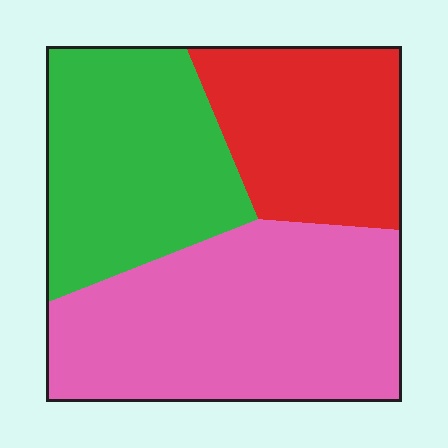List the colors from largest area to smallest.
From largest to smallest: pink, green, red.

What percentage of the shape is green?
Green covers 31% of the shape.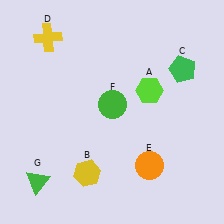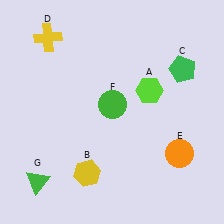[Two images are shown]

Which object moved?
The orange circle (E) moved right.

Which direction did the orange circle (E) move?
The orange circle (E) moved right.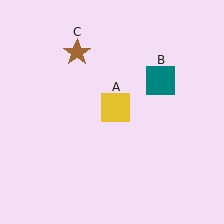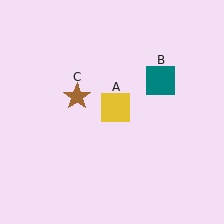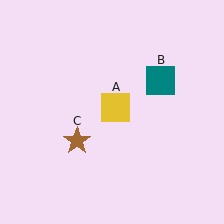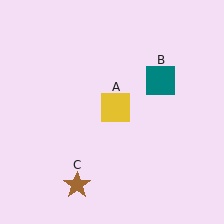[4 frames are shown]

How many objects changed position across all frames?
1 object changed position: brown star (object C).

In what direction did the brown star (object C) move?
The brown star (object C) moved down.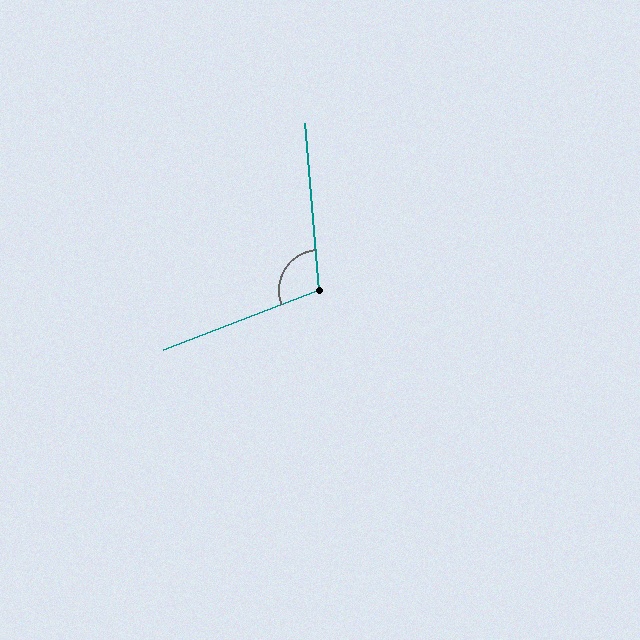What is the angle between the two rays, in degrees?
Approximately 106 degrees.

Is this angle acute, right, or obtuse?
It is obtuse.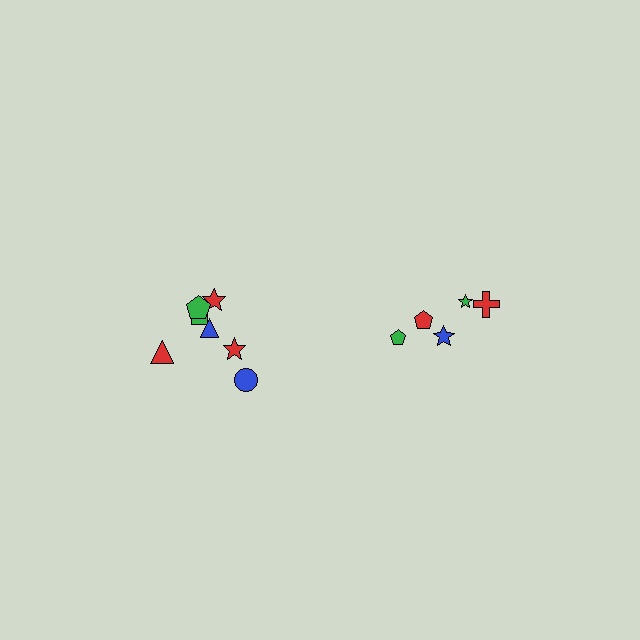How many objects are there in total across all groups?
There are 12 objects.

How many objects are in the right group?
There are 5 objects.